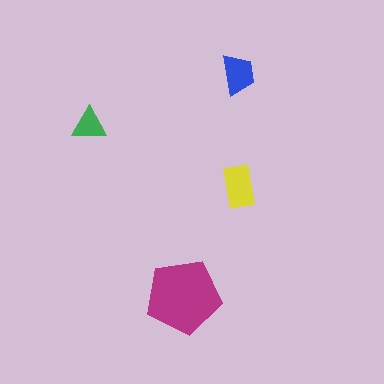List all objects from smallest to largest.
The green triangle, the blue trapezoid, the yellow rectangle, the magenta pentagon.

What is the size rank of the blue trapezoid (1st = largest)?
3rd.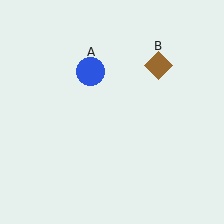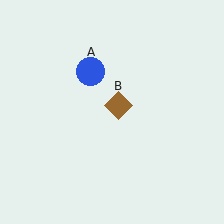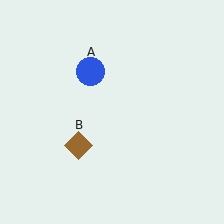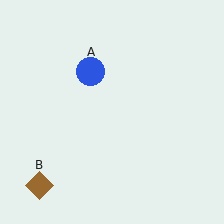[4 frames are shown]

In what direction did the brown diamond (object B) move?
The brown diamond (object B) moved down and to the left.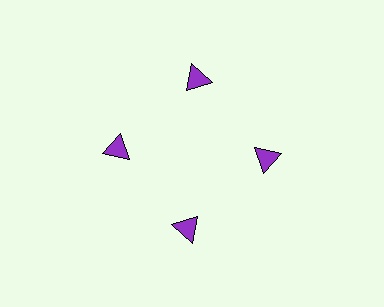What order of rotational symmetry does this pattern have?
This pattern has 4-fold rotational symmetry.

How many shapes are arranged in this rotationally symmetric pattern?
There are 4 shapes, arranged in 4 groups of 1.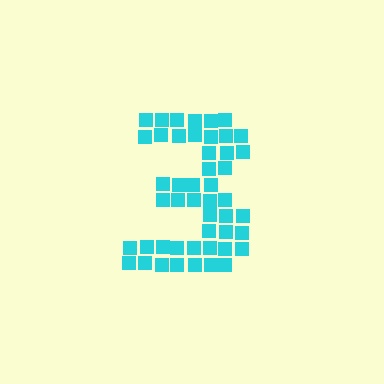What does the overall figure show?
The overall figure shows the digit 3.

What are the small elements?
The small elements are squares.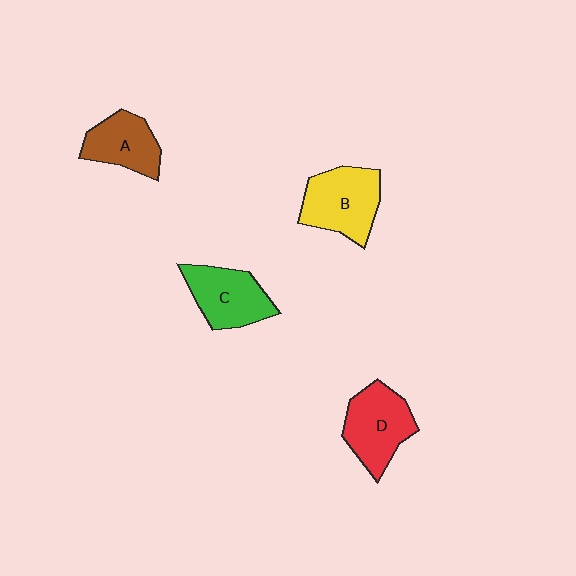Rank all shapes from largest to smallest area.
From largest to smallest: B (yellow), D (red), C (green), A (brown).